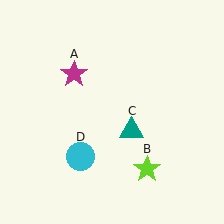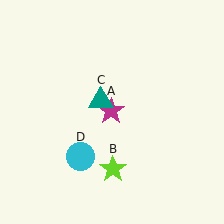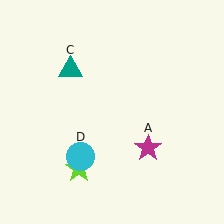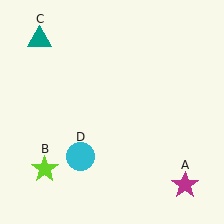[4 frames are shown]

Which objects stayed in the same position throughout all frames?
Cyan circle (object D) remained stationary.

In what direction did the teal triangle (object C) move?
The teal triangle (object C) moved up and to the left.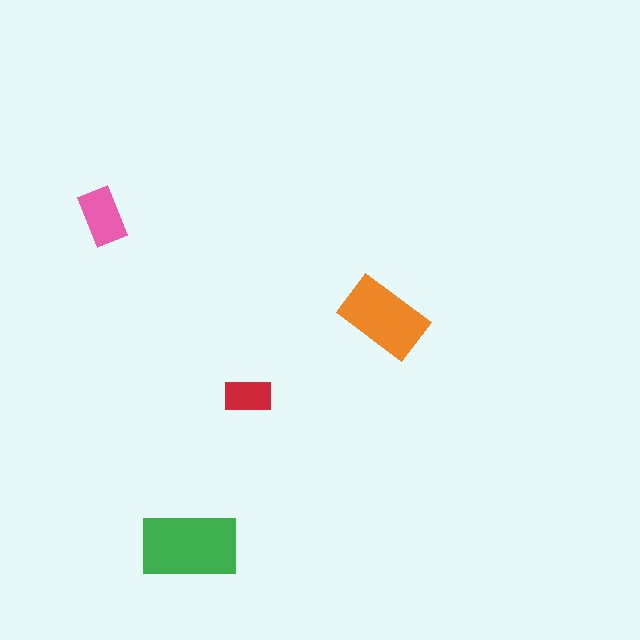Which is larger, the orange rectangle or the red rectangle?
The orange one.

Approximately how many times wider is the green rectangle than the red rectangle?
About 2 times wider.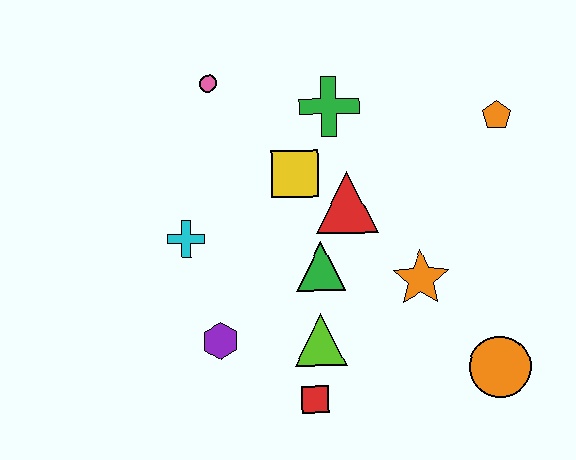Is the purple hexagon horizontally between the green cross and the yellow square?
No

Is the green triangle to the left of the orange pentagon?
Yes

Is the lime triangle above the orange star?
No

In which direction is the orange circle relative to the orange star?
The orange circle is below the orange star.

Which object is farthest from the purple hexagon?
The orange pentagon is farthest from the purple hexagon.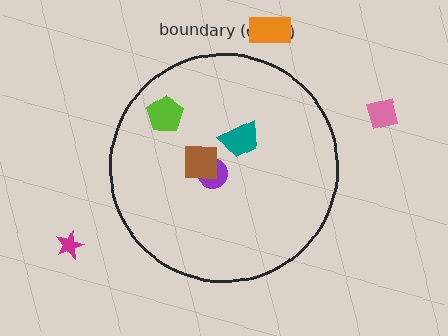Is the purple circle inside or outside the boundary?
Inside.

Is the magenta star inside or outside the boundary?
Outside.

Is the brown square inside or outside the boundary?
Inside.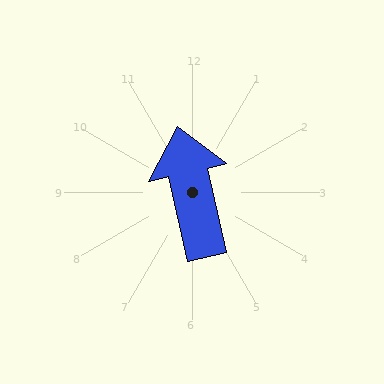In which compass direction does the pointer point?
North.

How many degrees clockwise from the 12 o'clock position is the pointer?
Approximately 347 degrees.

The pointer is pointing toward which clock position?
Roughly 12 o'clock.